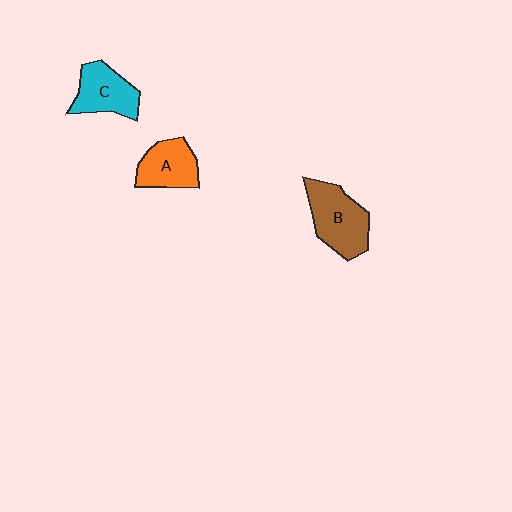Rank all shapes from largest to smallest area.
From largest to smallest: B (brown), C (cyan), A (orange).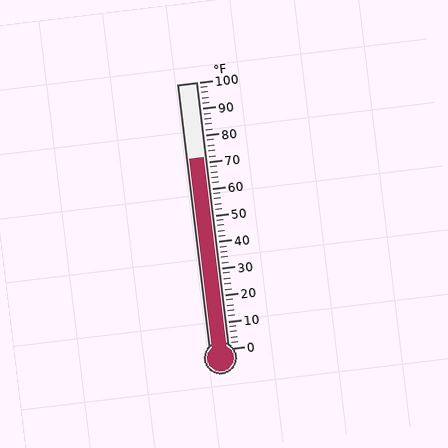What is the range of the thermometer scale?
The thermometer scale ranges from 0°F to 100°F.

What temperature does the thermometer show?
The thermometer shows approximately 72°F.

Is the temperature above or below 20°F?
The temperature is above 20°F.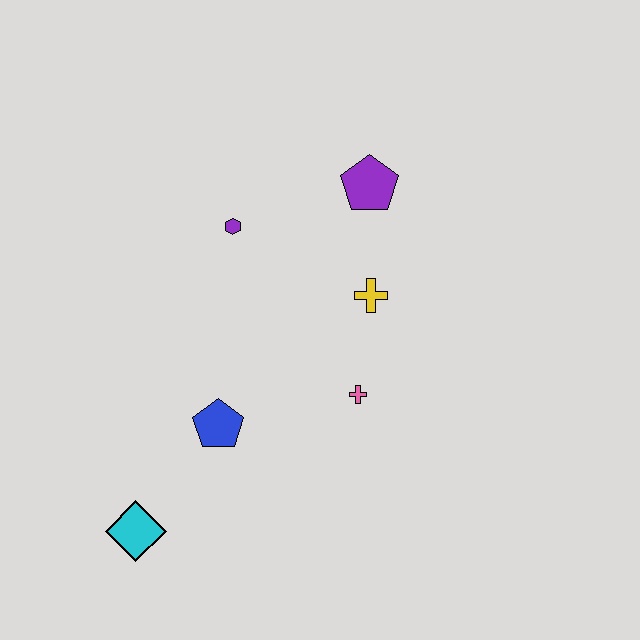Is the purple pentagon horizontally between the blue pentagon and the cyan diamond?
No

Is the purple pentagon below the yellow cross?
No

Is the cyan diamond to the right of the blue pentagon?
No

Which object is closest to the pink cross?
The yellow cross is closest to the pink cross.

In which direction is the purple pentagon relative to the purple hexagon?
The purple pentagon is to the right of the purple hexagon.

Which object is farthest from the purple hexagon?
The cyan diamond is farthest from the purple hexagon.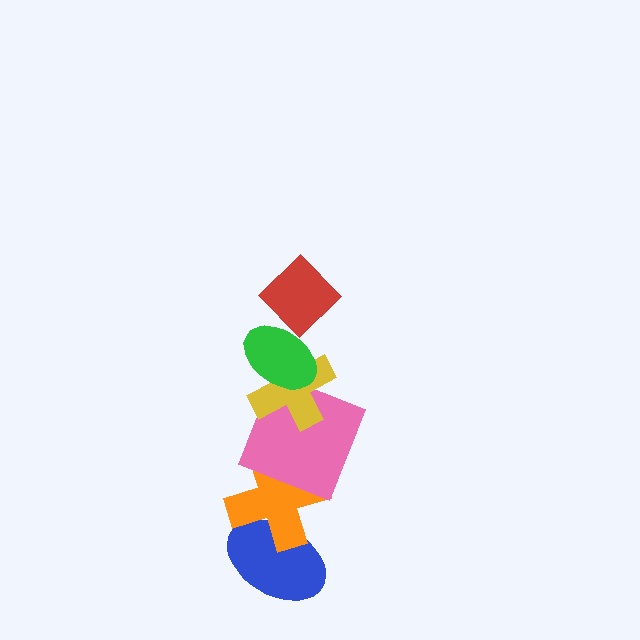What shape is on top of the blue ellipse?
The orange cross is on top of the blue ellipse.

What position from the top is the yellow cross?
The yellow cross is 3rd from the top.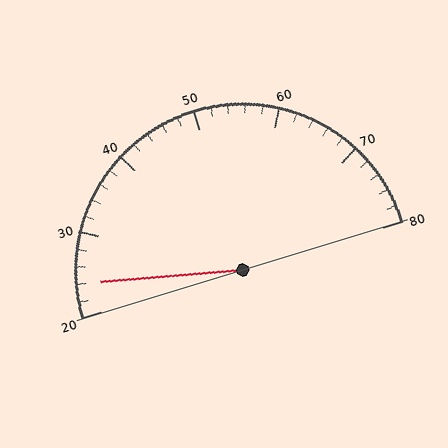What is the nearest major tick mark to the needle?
The nearest major tick mark is 20.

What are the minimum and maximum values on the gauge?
The gauge ranges from 20 to 80.